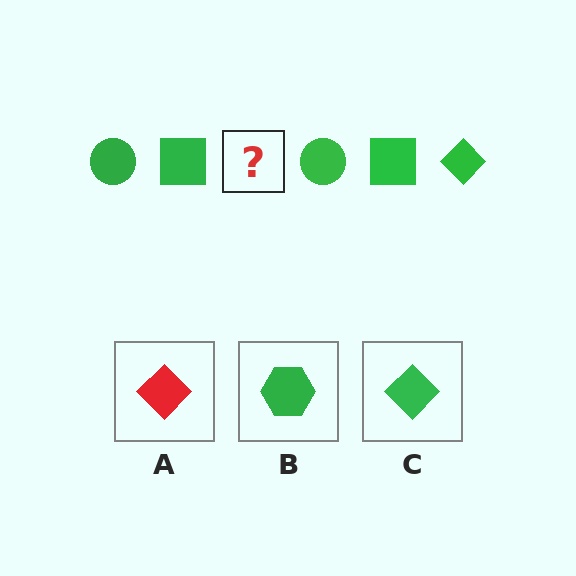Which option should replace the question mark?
Option C.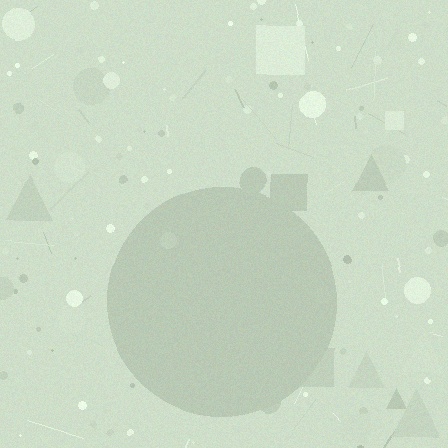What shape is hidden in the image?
A circle is hidden in the image.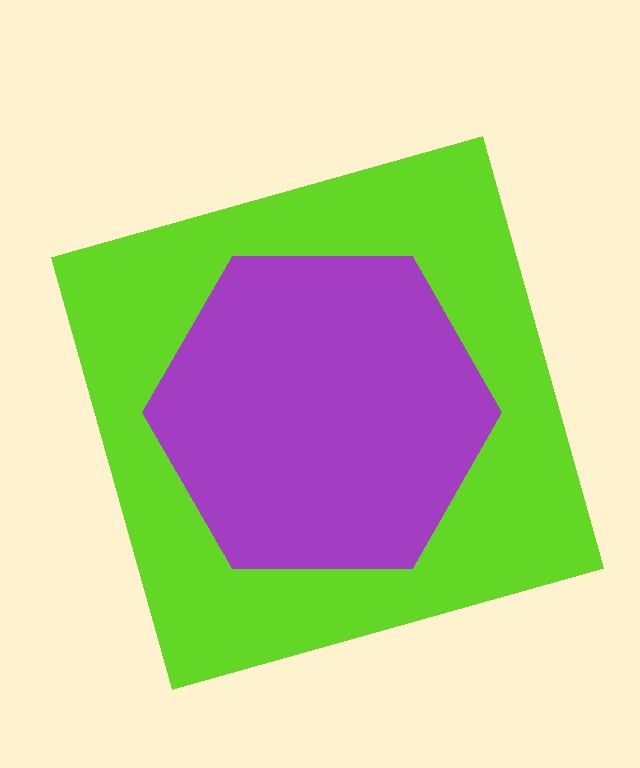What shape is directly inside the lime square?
The purple hexagon.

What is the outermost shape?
The lime square.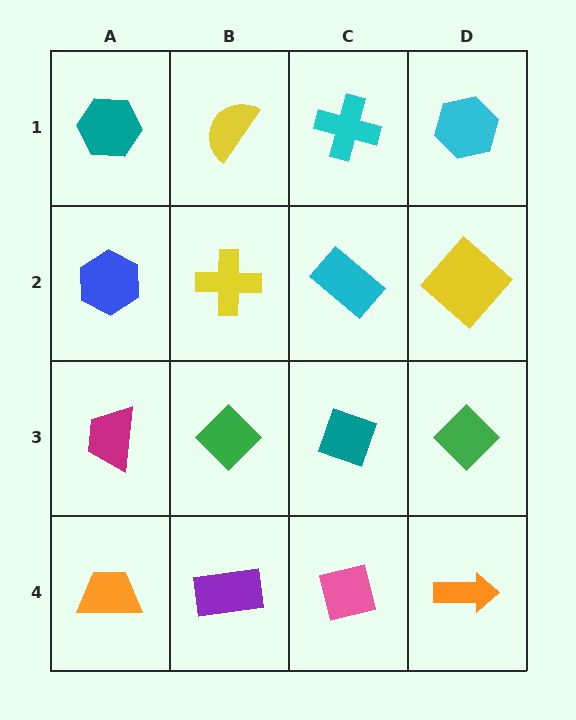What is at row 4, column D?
An orange arrow.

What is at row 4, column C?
A pink square.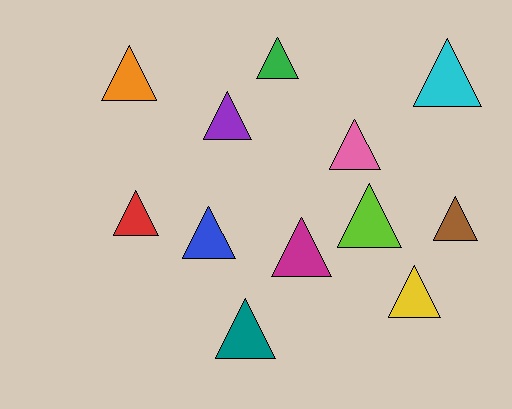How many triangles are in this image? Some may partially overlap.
There are 12 triangles.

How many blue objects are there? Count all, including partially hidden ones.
There is 1 blue object.